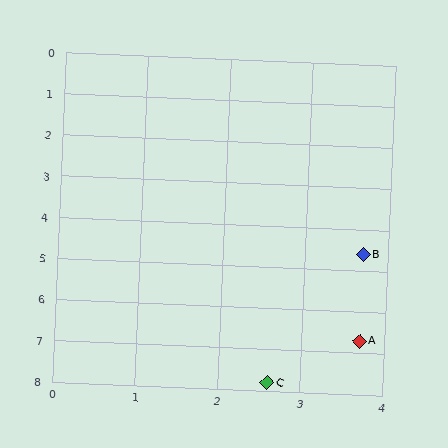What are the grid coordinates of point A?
Point A is at approximately (3.7, 6.7).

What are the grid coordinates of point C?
Point C is at approximately (2.6, 7.8).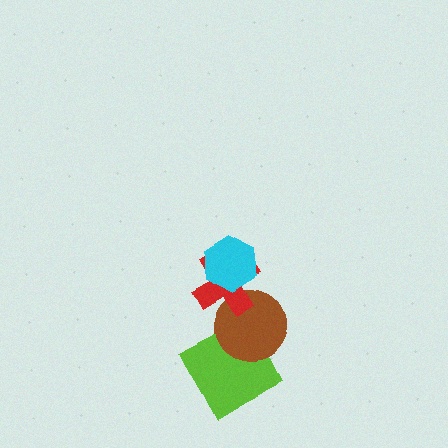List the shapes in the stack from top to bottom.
From top to bottom: the cyan hexagon, the red cross, the brown circle, the lime square.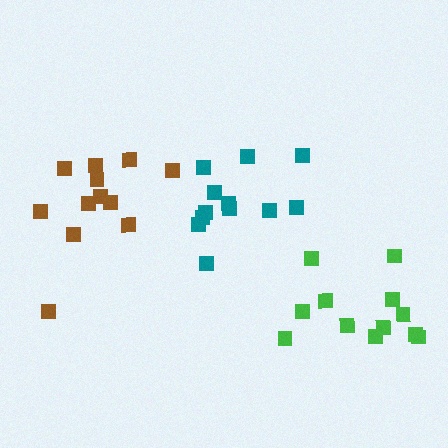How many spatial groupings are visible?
There are 3 spatial groupings.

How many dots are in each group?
Group 1: 12 dots, Group 2: 12 dots, Group 3: 12 dots (36 total).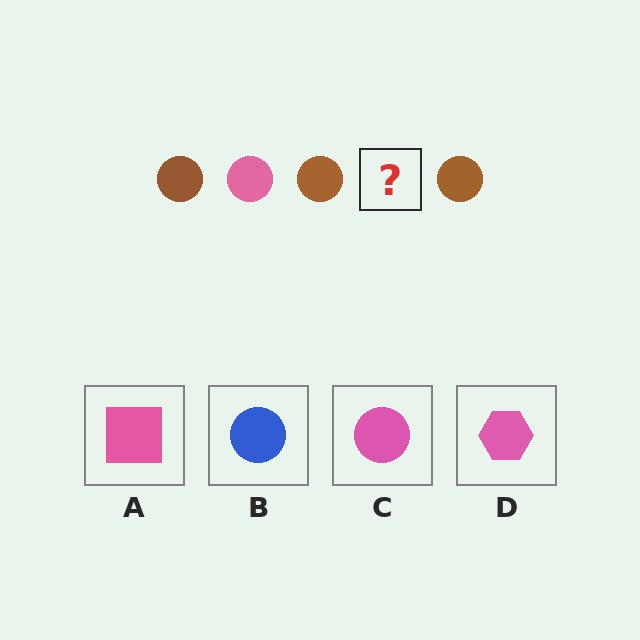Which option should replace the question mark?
Option C.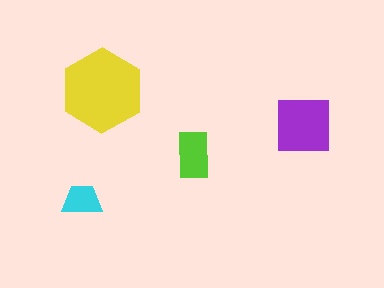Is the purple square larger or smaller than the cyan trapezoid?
Larger.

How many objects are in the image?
There are 4 objects in the image.